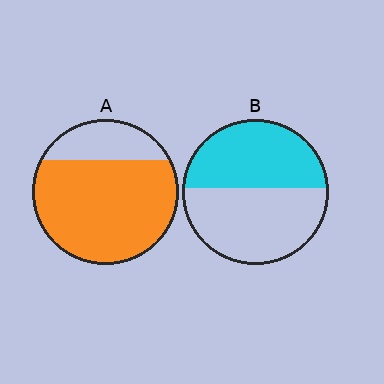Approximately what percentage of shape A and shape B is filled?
A is approximately 75% and B is approximately 45%.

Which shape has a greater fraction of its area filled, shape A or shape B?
Shape A.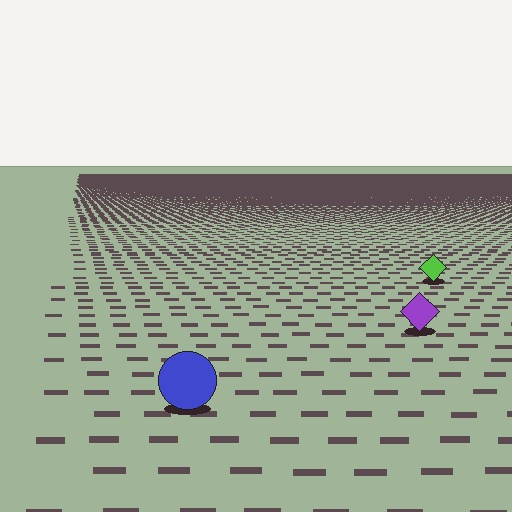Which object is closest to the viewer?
The blue circle is closest. The texture marks near it are larger and more spread out.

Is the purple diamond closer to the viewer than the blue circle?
No. The blue circle is closer — you can tell from the texture gradient: the ground texture is coarser near it.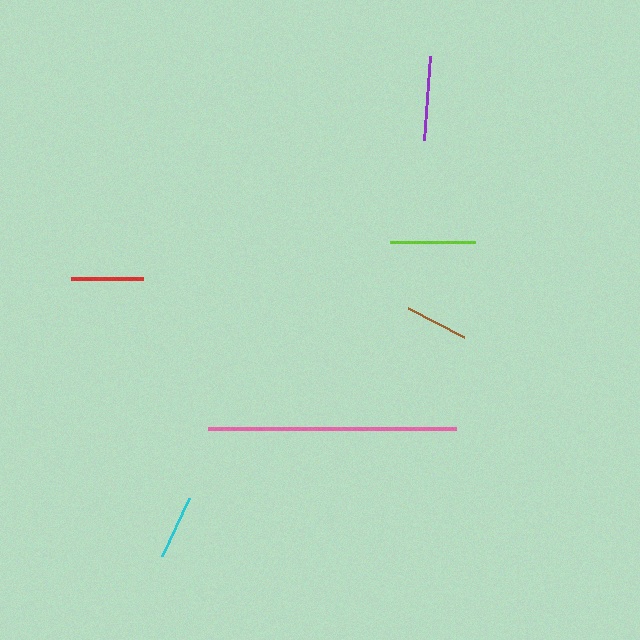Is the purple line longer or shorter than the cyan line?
The purple line is longer than the cyan line.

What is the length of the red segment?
The red segment is approximately 73 pixels long.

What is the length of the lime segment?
The lime segment is approximately 84 pixels long.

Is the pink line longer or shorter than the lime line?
The pink line is longer than the lime line.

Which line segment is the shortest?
The brown line is the shortest at approximately 62 pixels.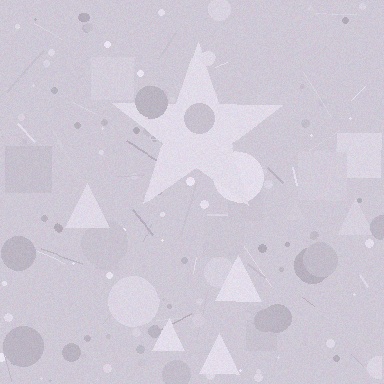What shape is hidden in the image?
A star is hidden in the image.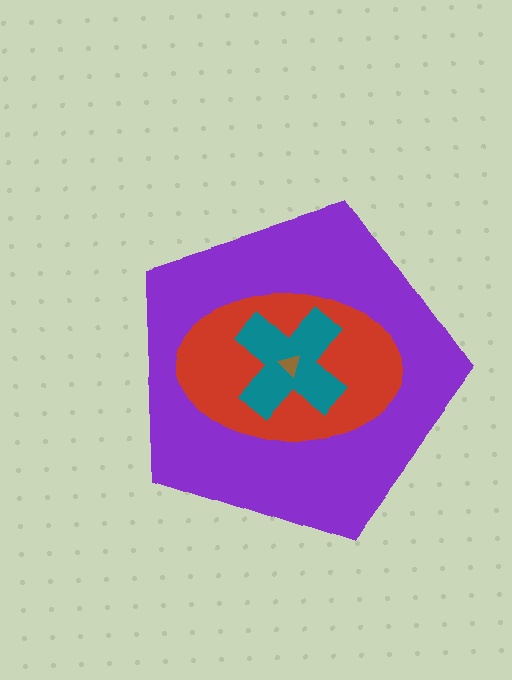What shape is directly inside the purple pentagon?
The red ellipse.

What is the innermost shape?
The brown triangle.